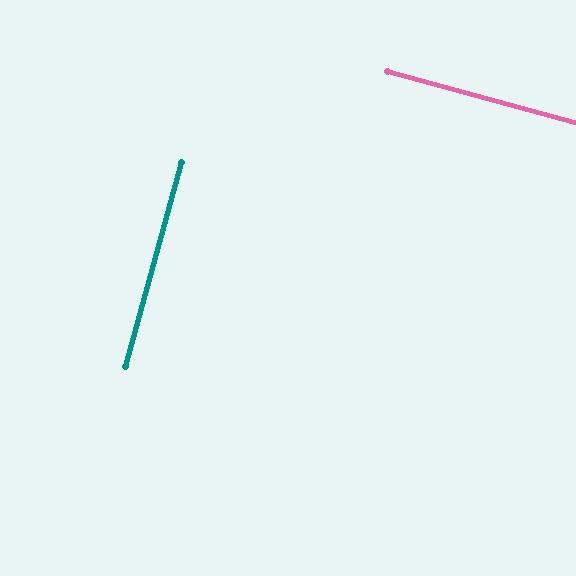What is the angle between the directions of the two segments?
Approximately 90 degrees.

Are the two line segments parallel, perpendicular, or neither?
Perpendicular — they meet at approximately 90°.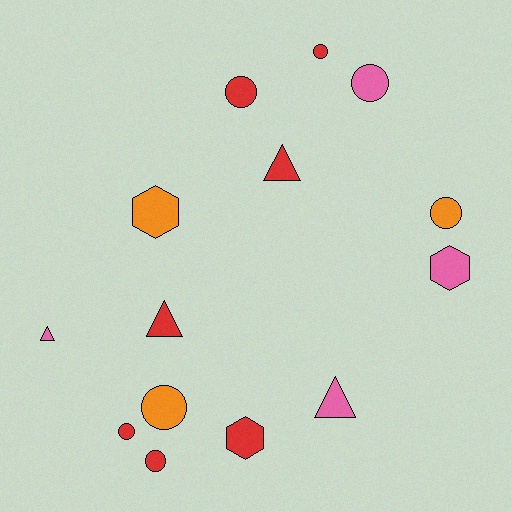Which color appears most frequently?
Red, with 7 objects.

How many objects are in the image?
There are 14 objects.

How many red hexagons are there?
There is 1 red hexagon.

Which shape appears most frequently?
Circle, with 7 objects.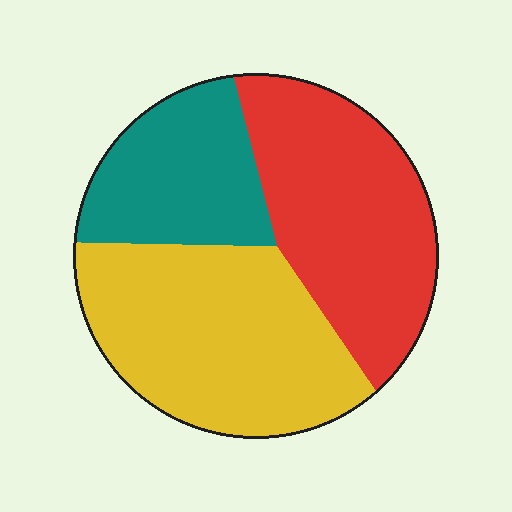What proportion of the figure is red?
Red covers around 35% of the figure.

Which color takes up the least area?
Teal, at roughly 25%.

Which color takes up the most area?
Yellow, at roughly 40%.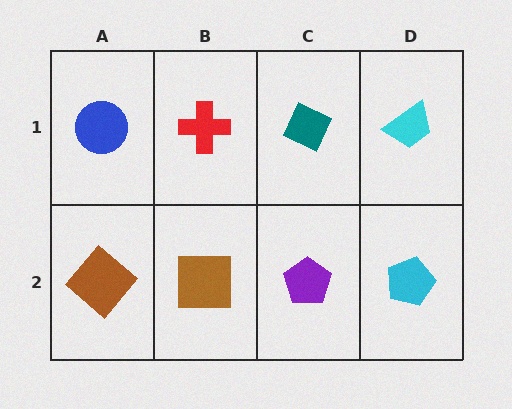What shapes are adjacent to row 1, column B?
A brown square (row 2, column B), a blue circle (row 1, column A), a teal diamond (row 1, column C).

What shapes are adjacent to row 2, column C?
A teal diamond (row 1, column C), a brown square (row 2, column B), a cyan pentagon (row 2, column D).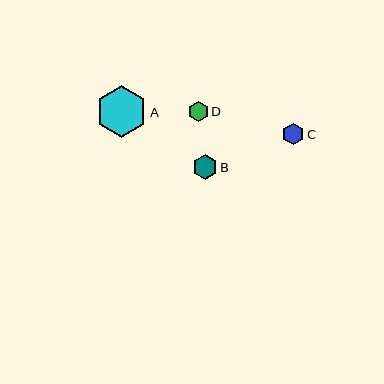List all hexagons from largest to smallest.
From largest to smallest: A, B, C, D.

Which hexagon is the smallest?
Hexagon D is the smallest with a size of approximately 20 pixels.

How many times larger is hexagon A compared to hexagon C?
Hexagon A is approximately 2.4 times the size of hexagon C.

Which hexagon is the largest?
Hexagon A is the largest with a size of approximately 52 pixels.